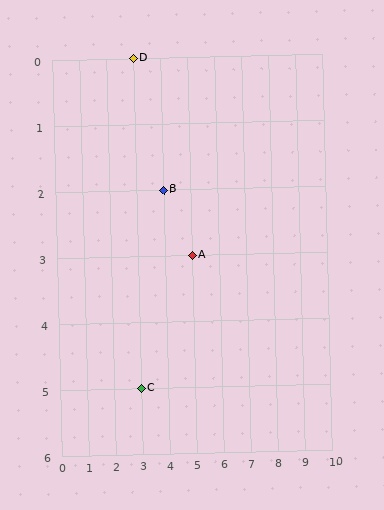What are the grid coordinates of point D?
Point D is at grid coordinates (3, 0).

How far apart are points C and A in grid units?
Points C and A are 2 columns and 2 rows apart (about 2.8 grid units diagonally).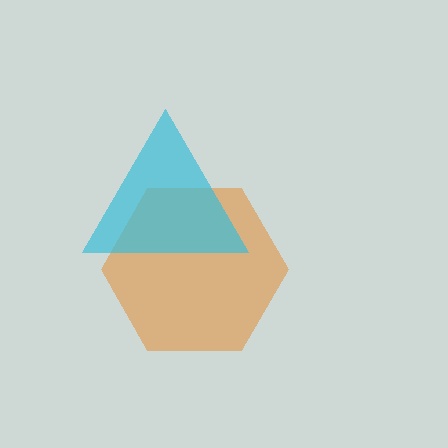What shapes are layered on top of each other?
The layered shapes are: an orange hexagon, a cyan triangle.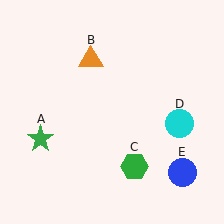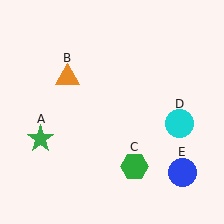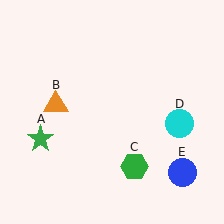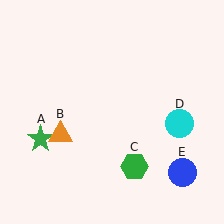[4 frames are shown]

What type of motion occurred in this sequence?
The orange triangle (object B) rotated counterclockwise around the center of the scene.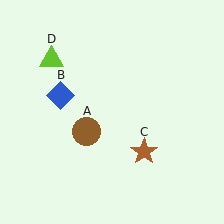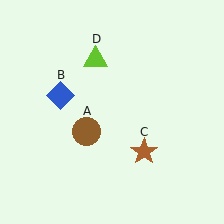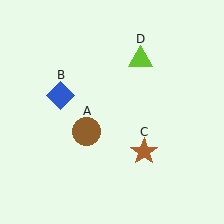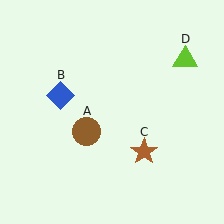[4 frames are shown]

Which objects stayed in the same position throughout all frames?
Brown circle (object A) and blue diamond (object B) and brown star (object C) remained stationary.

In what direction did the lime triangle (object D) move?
The lime triangle (object D) moved right.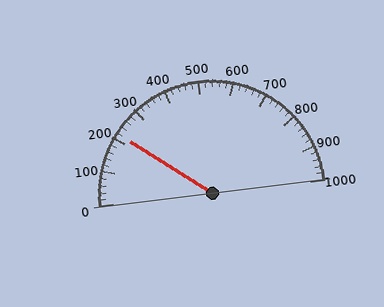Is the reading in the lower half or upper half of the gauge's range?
The reading is in the lower half of the range (0 to 1000).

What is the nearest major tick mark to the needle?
The nearest major tick mark is 200.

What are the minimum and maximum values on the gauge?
The gauge ranges from 0 to 1000.